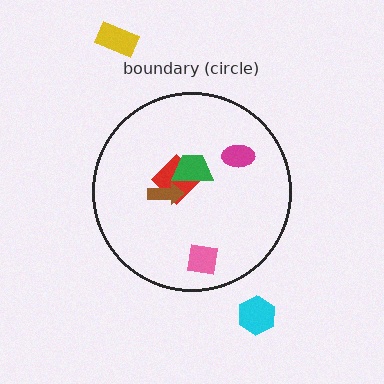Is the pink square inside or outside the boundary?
Inside.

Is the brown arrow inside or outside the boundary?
Inside.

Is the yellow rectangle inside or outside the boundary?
Outside.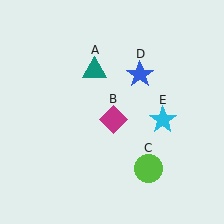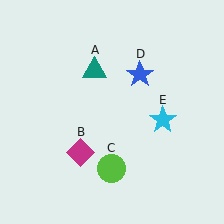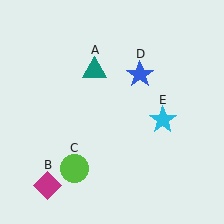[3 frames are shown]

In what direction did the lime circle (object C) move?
The lime circle (object C) moved left.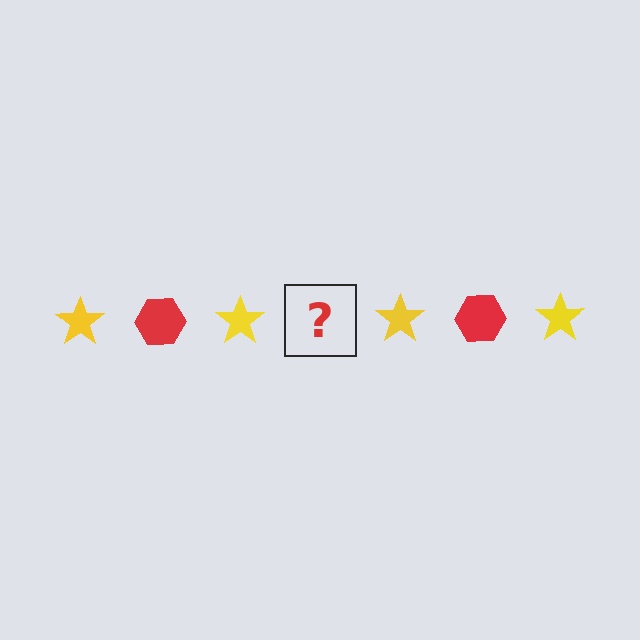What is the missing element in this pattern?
The missing element is a red hexagon.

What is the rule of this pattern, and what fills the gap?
The rule is that the pattern alternates between yellow star and red hexagon. The gap should be filled with a red hexagon.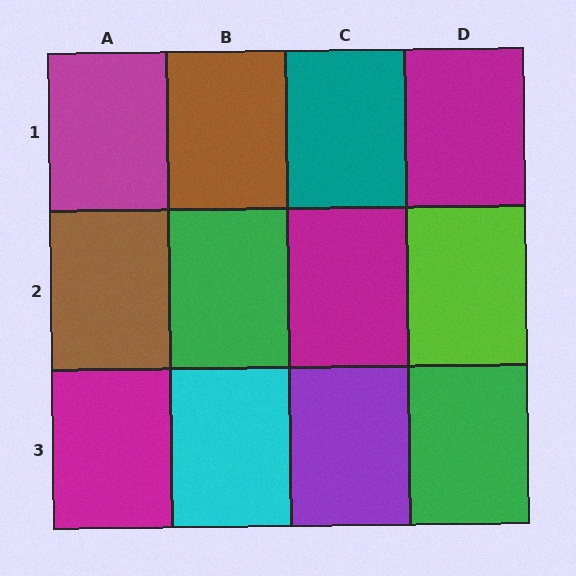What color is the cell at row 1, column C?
Teal.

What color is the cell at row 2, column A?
Brown.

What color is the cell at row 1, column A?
Magenta.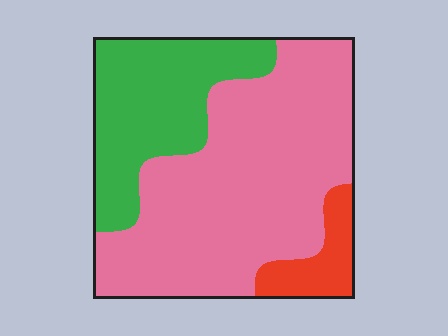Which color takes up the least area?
Red, at roughly 10%.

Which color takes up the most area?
Pink, at roughly 60%.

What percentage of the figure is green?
Green covers roughly 30% of the figure.